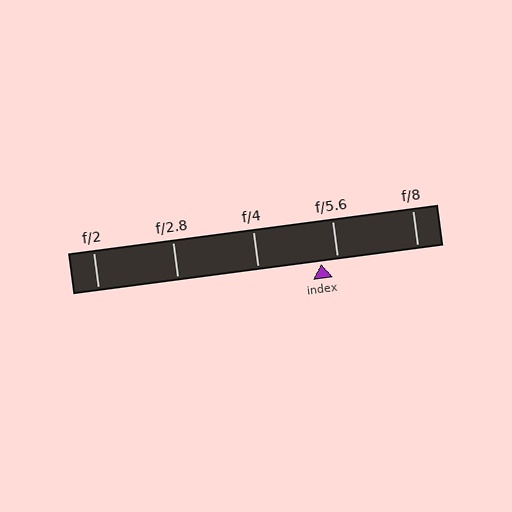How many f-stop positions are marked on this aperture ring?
There are 5 f-stop positions marked.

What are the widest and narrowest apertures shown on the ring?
The widest aperture shown is f/2 and the narrowest is f/8.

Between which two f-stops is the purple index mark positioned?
The index mark is between f/4 and f/5.6.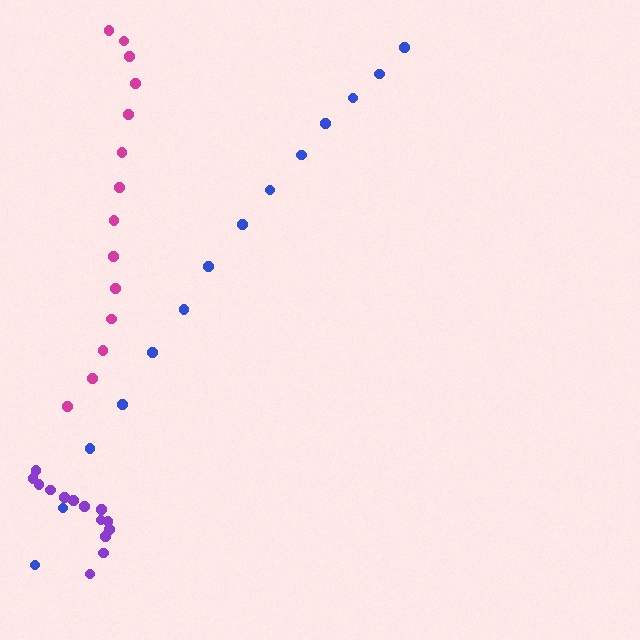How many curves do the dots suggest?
There are 3 distinct paths.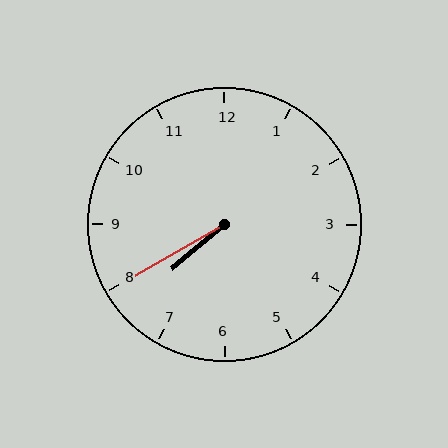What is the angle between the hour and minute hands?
Approximately 10 degrees.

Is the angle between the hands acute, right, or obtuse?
It is acute.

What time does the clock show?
7:40.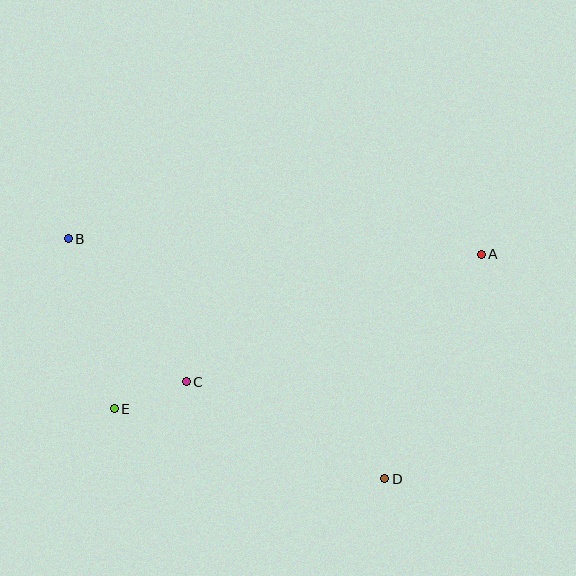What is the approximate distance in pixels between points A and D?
The distance between A and D is approximately 244 pixels.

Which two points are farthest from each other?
Points A and B are farthest from each other.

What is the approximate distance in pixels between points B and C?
The distance between B and C is approximately 185 pixels.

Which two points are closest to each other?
Points C and E are closest to each other.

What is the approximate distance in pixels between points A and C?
The distance between A and C is approximately 322 pixels.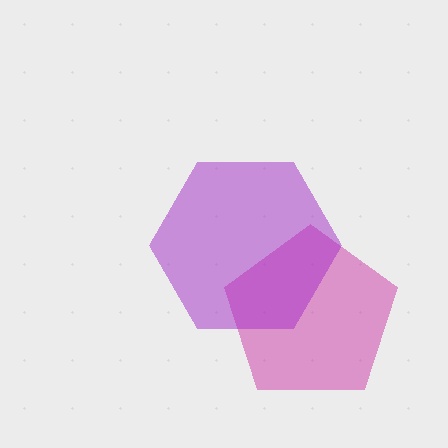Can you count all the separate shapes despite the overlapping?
Yes, there are 2 separate shapes.